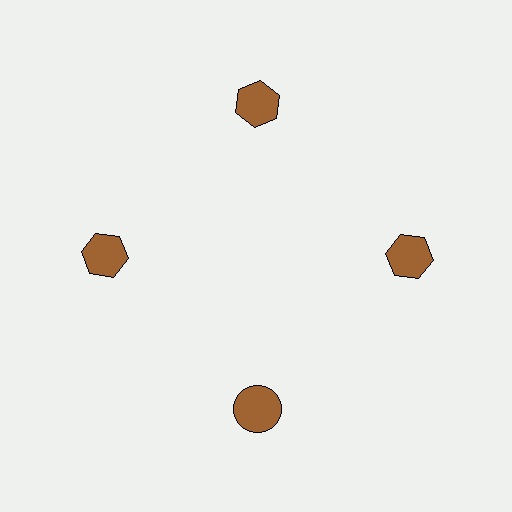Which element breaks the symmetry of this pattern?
The brown circle at roughly the 6 o'clock position breaks the symmetry. All other shapes are brown hexagons.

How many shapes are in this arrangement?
There are 4 shapes arranged in a ring pattern.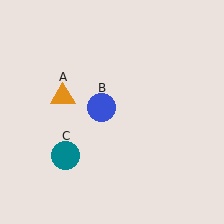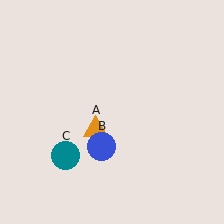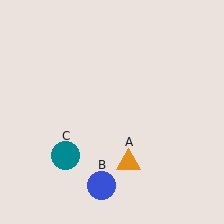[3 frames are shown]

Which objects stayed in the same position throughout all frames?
Teal circle (object C) remained stationary.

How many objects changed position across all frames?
2 objects changed position: orange triangle (object A), blue circle (object B).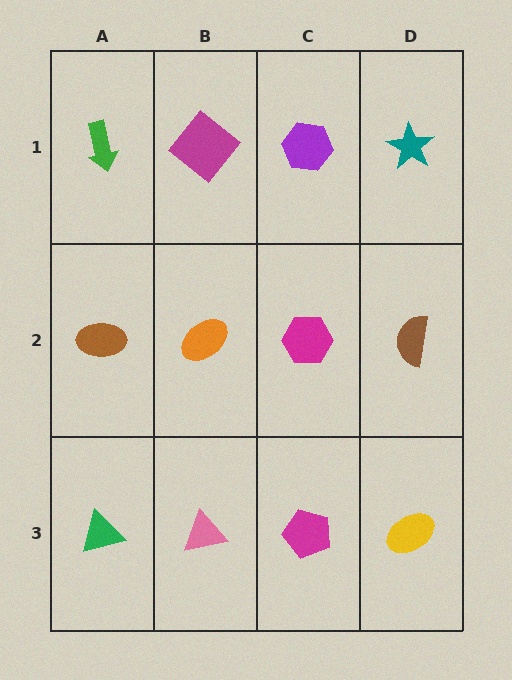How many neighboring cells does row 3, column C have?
3.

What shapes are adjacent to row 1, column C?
A magenta hexagon (row 2, column C), a magenta diamond (row 1, column B), a teal star (row 1, column D).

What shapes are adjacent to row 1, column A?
A brown ellipse (row 2, column A), a magenta diamond (row 1, column B).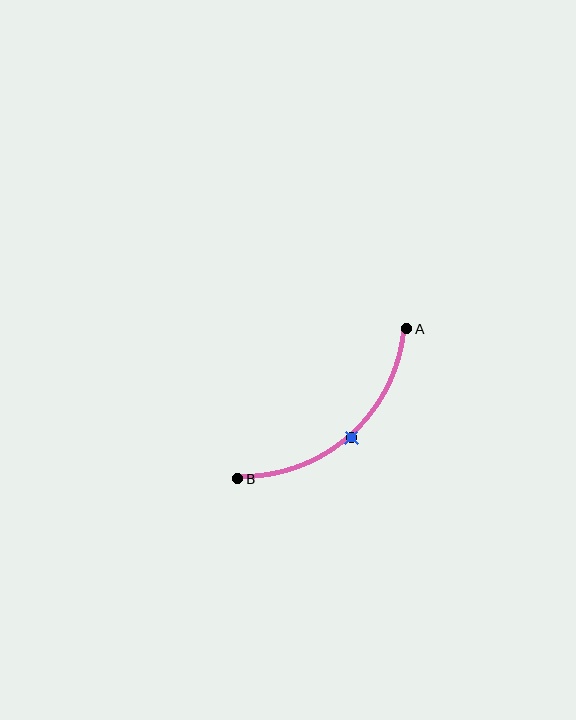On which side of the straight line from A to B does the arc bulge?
The arc bulges below and to the right of the straight line connecting A and B.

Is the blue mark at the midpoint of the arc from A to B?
Yes. The blue mark lies on the arc at equal arc-length from both A and B — it is the arc midpoint.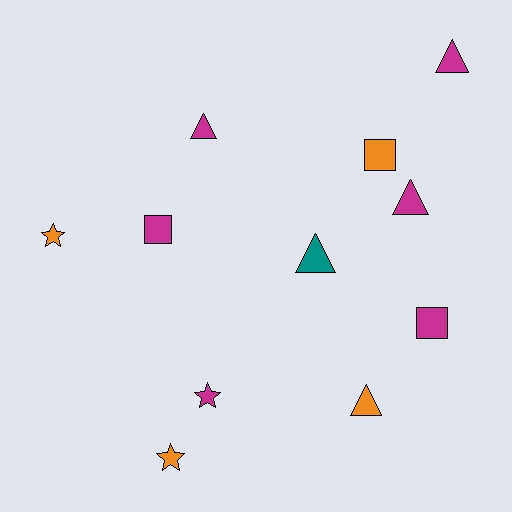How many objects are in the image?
There are 11 objects.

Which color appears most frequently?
Magenta, with 6 objects.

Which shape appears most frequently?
Triangle, with 5 objects.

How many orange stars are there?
There are 2 orange stars.